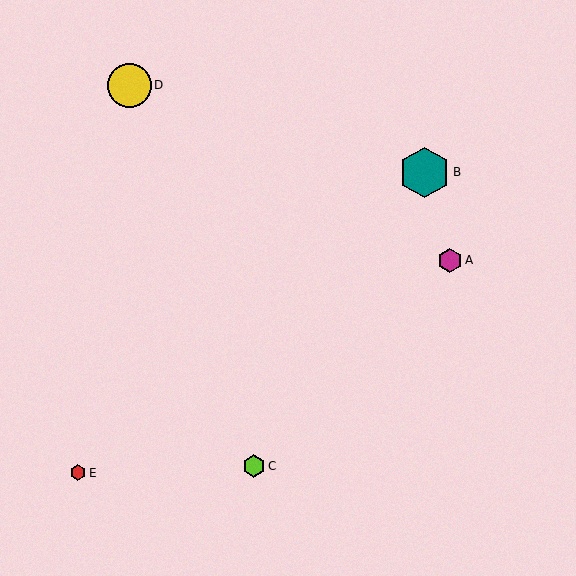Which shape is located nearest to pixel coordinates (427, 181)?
The teal hexagon (labeled B) at (425, 172) is nearest to that location.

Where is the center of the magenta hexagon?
The center of the magenta hexagon is at (450, 260).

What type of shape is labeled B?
Shape B is a teal hexagon.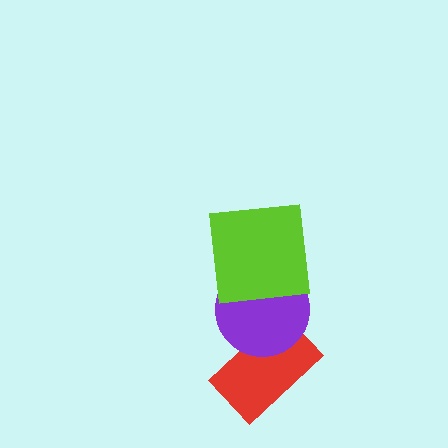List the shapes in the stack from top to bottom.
From top to bottom: the lime square, the purple circle, the red rectangle.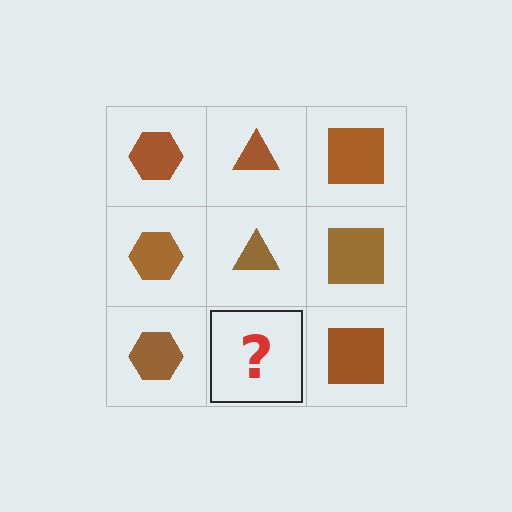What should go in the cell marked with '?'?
The missing cell should contain a brown triangle.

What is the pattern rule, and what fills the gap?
The rule is that each column has a consistent shape. The gap should be filled with a brown triangle.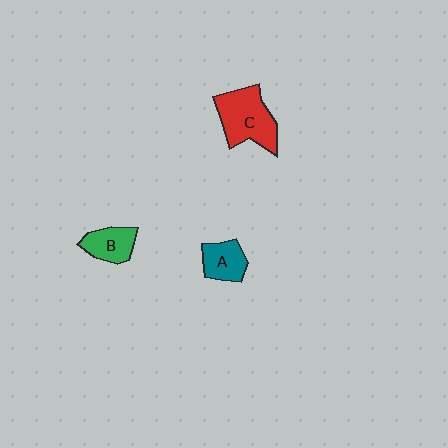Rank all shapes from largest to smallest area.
From largest to smallest: C (red), B (green), A (teal).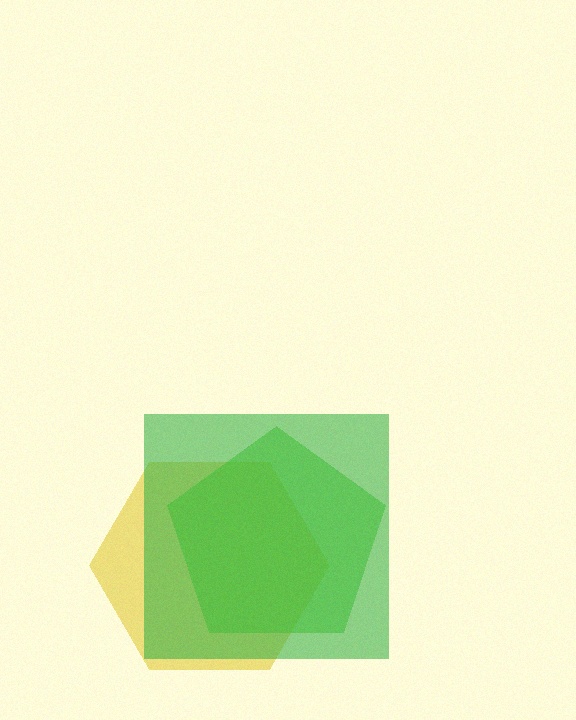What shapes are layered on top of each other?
The layered shapes are: a yellow hexagon, a lime pentagon, a green square.